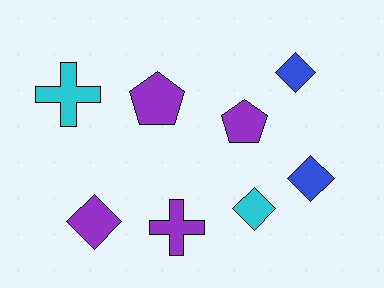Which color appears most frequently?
Purple, with 4 objects.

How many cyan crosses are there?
There is 1 cyan cross.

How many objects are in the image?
There are 8 objects.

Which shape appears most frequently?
Diamond, with 4 objects.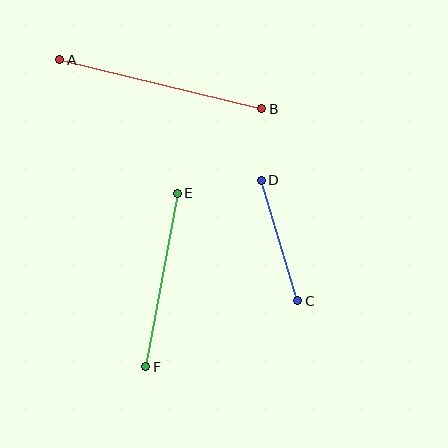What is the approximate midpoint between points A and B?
The midpoint is at approximately (161, 84) pixels.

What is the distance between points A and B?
The distance is approximately 208 pixels.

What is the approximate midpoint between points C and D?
The midpoint is at approximately (280, 240) pixels.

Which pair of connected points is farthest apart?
Points A and B are farthest apart.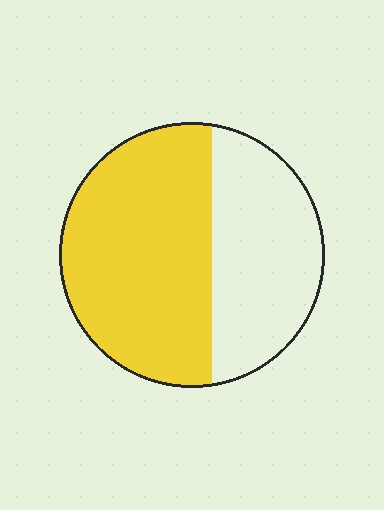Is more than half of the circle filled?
Yes.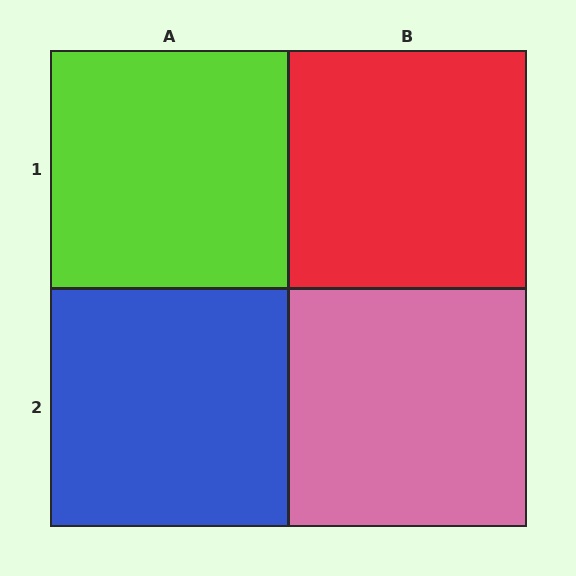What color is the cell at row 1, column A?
Lime.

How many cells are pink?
1 cell is pink.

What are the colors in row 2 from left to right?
Blue, pink.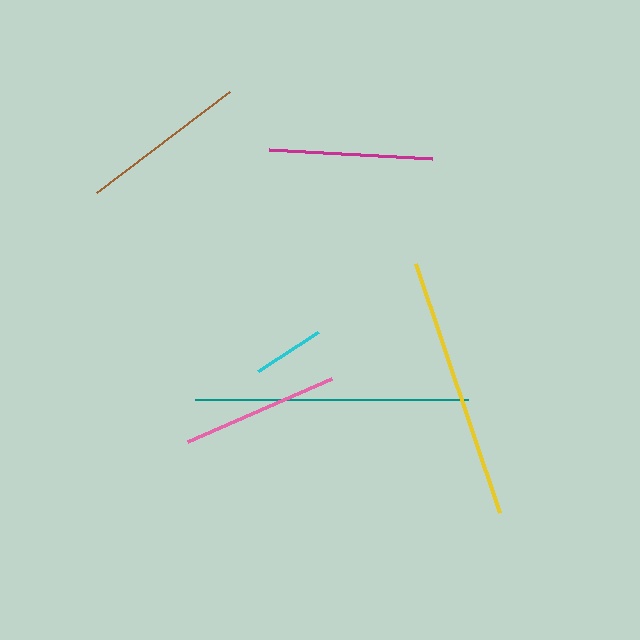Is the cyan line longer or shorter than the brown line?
The brown line is longer than the cyan line.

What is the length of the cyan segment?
The cyan segment is approximately 72 pixels long.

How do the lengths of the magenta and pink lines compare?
The magenta and pink lines are approximately the same length.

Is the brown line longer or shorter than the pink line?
The brown line is longer than the pink line.